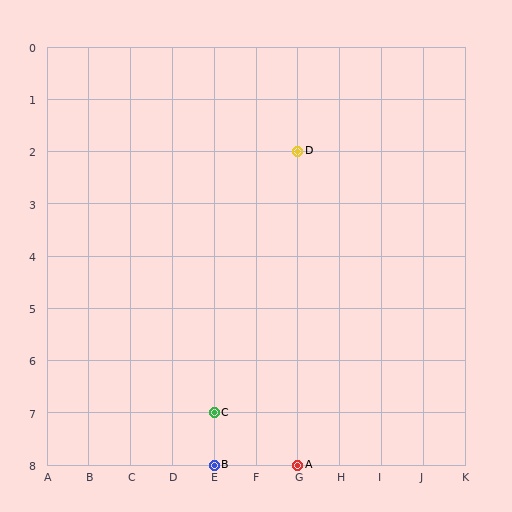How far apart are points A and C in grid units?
Points A and C are 2 columns and 1 row apart (about 2.2 grid units diagonally).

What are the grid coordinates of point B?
Point B is at grid coordinates (E, 8).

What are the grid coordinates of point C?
Point C is at grid coordinates (E, 7).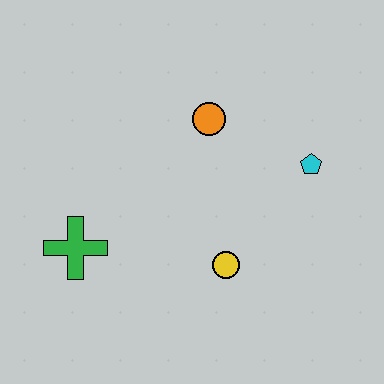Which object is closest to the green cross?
The yellow circle is closest to the green cross.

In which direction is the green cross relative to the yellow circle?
The green cross is to the left of the yellow circle.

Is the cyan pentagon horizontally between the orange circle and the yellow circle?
No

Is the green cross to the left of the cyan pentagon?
Yes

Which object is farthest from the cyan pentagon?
The green cross is farthest from the cyan pentagon.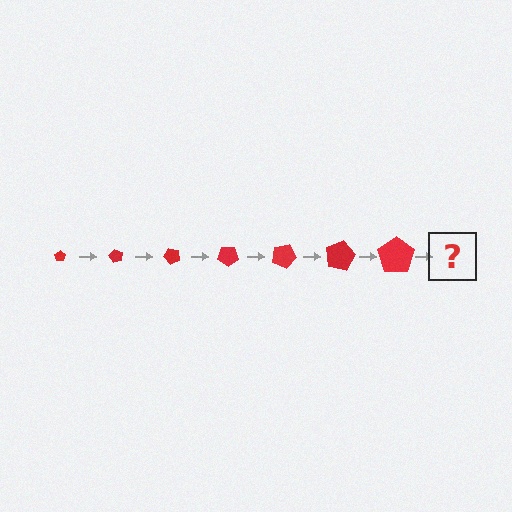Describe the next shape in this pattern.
It should be a pentagon, larger than the previous one and rotated 420 degrees from the start.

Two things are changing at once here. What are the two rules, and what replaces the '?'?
The two rules are that the pentagon grows larger each step and it rotates 60 degrees each step. The '?' should be a pentagon, larger than the previous one and rotated 420 degrees from the start.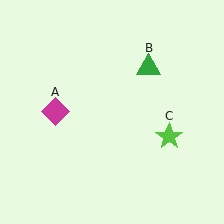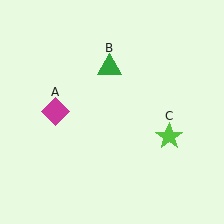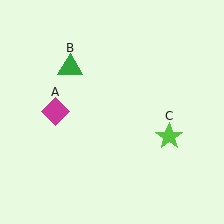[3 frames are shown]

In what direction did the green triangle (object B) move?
The green triangle (object B) moved left.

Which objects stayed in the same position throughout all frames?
Magenta diamond (object A) and lime star (object C) remained stationary.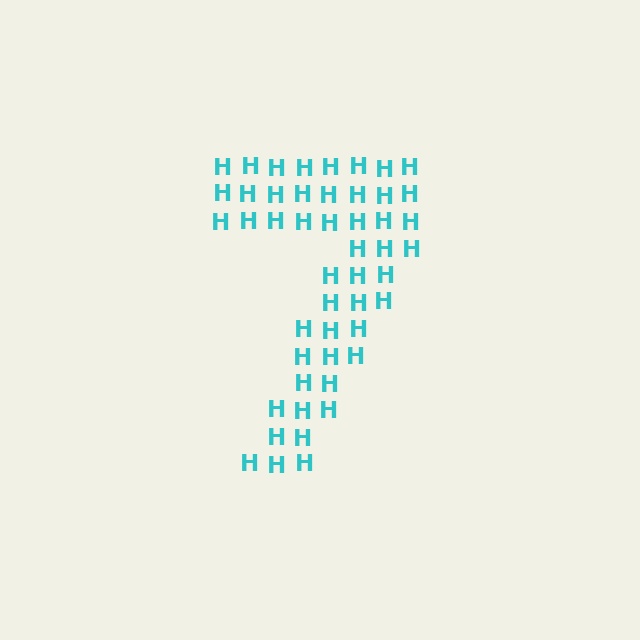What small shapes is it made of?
It is made of small letter H's.